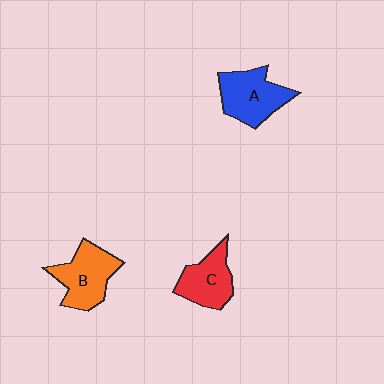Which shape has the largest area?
Shape A (blue).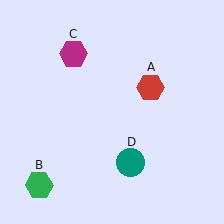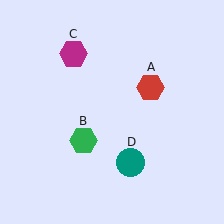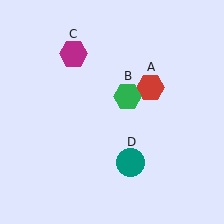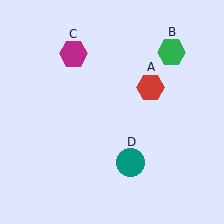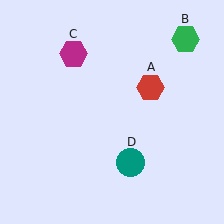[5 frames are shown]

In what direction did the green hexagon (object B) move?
The green hexagon (object B) moved up and to the right.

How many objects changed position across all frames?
1 object changed position: green hexagon (object B).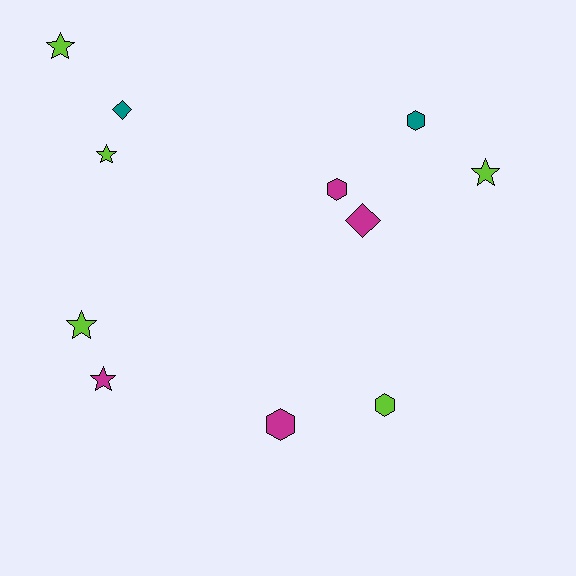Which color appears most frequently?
Lime, with 5 objects.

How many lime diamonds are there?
There are no lime diamonds.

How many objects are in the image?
There are 11 objects.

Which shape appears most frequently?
Star, with 5 objects.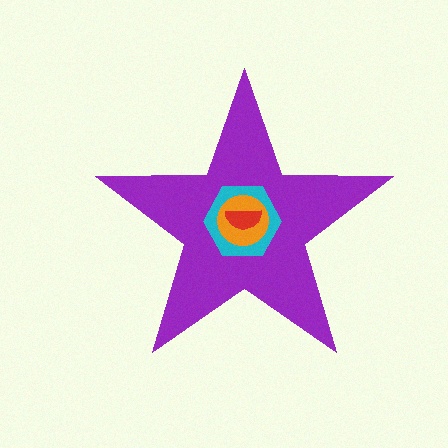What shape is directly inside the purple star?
The cyan hexagon.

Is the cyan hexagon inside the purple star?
Yes.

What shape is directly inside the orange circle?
The red semicircle.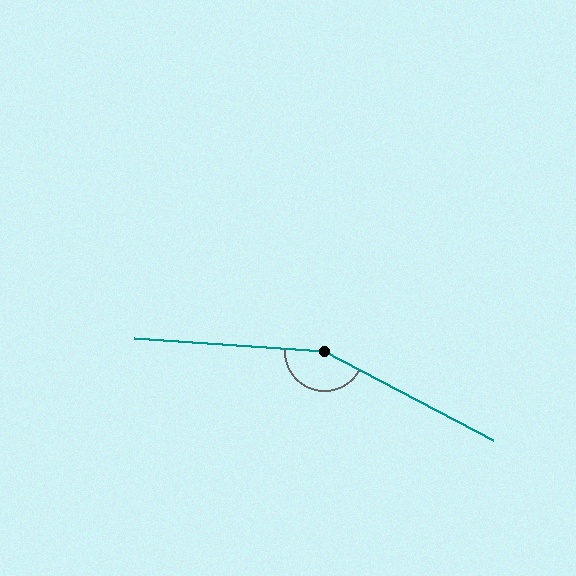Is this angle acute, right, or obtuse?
It is obtuse.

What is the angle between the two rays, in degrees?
Approximately 156 degrees.